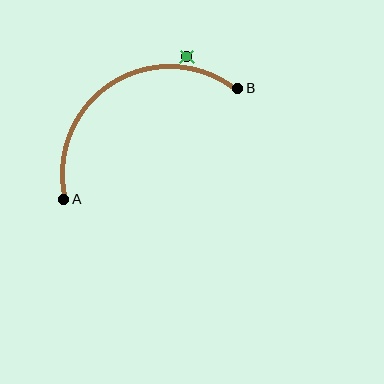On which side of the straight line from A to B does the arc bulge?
The arc bulges above the straight line connecting A and B.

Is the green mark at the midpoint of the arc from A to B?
No — the green mark does not lie on the arc at all. It sits slightly outside the curve.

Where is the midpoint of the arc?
The arc midpoint is the point on the curve farthest from the straight line joining A and B. It sits above that line.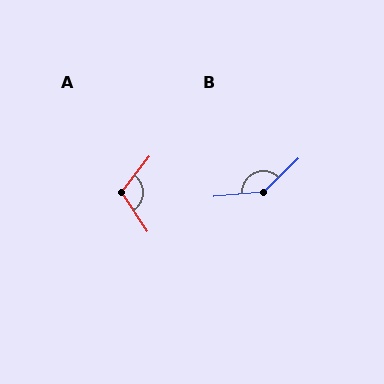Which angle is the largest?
B, at approximately 141 degrees.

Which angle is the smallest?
A, at approximately 108 degrees.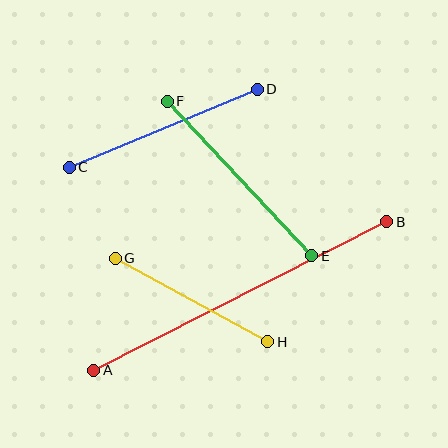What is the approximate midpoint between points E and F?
The midpoint is at approximately (239, 179) pixels.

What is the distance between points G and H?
The distance is approximately 174 pixels.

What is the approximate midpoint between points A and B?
The midpoint is at approximately (240, 296) pixels.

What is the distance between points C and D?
The distance is approximately 203 pixels.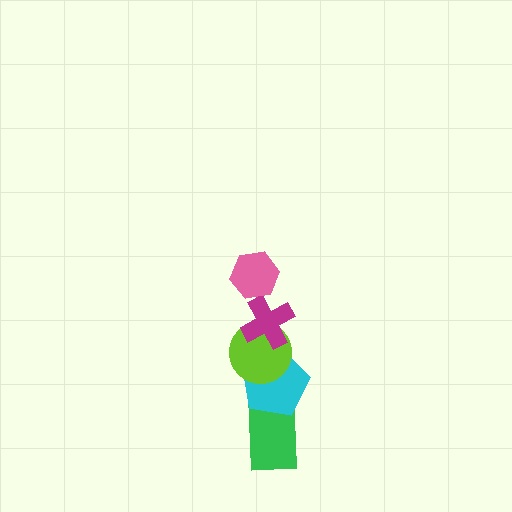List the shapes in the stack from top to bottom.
From top to bottom: the pink hexagon, the magenta cross, the lime circle, the cyan pentagon, the green rectangle.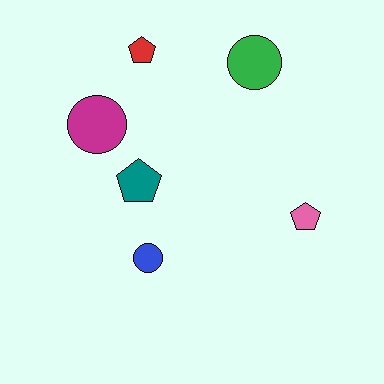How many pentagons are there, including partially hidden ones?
There are 3 pentagons.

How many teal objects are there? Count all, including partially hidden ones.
There is 1 teal object.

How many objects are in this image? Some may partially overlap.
There are 6 objects.